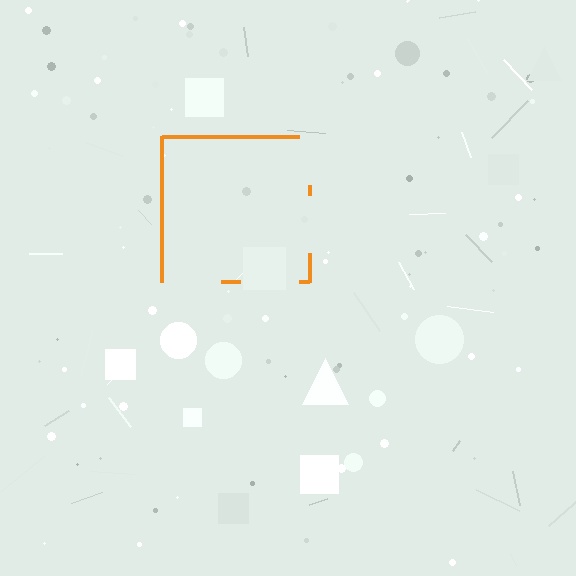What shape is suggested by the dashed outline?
The dashed outline suggests a square.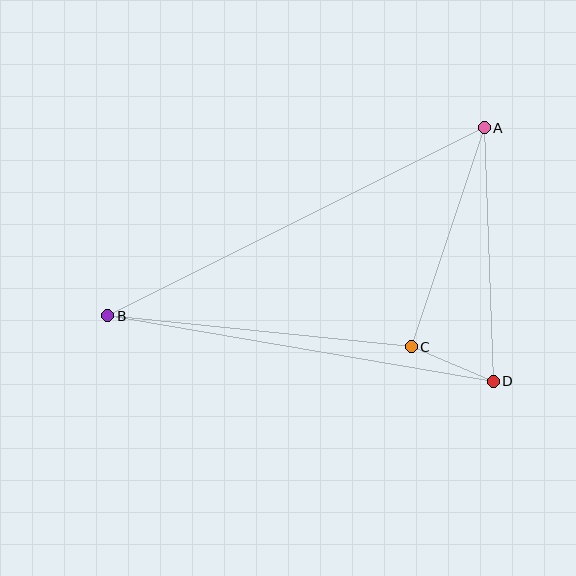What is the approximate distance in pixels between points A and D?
The distance between A and D is approximately 254 pixels.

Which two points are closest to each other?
Points C and D are closest to each other.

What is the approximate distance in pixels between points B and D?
The distance between B and D is approximately 391 pixels.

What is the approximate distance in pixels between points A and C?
The distance between A and C is approximately 231 pixels.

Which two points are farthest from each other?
Points A and B are farthest from each other.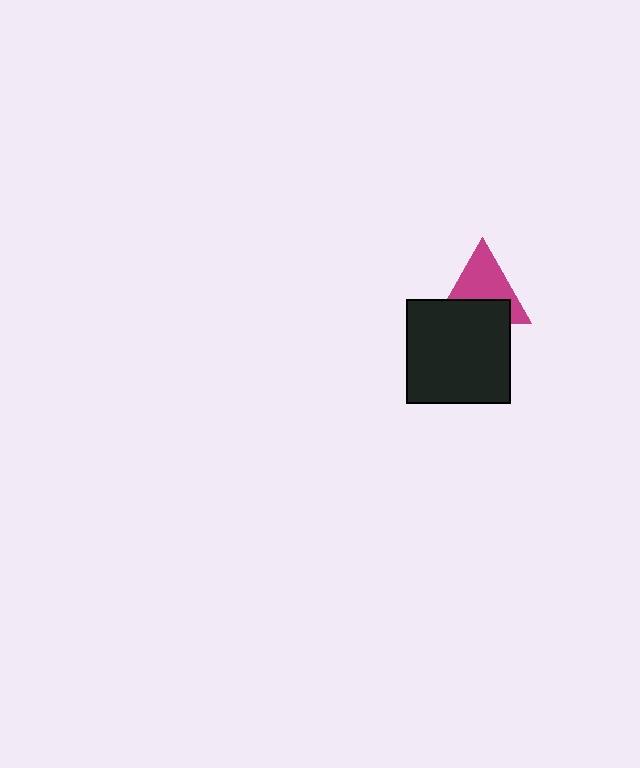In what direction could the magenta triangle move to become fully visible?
The magenta triangle could move up. That would shift it out from behind the black square entirely.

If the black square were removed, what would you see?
You would see the complete magenta triangle.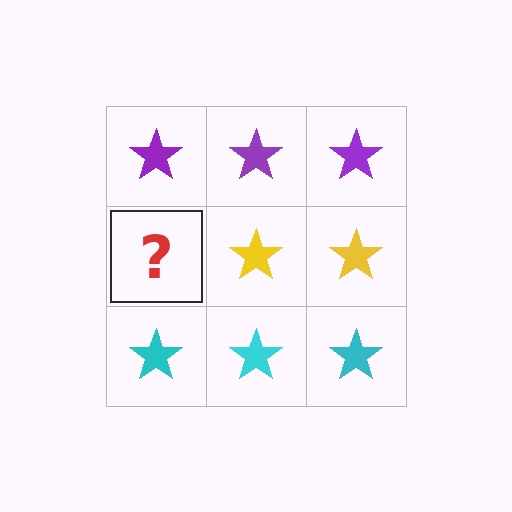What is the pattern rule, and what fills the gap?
The rule is that each row has a consistent color. The gap should be filled with a yellow star.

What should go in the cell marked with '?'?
The missing cell should contain a yellow star.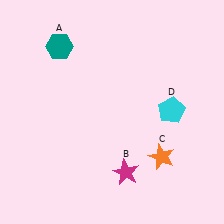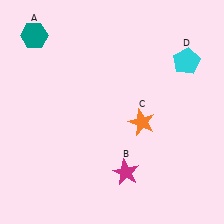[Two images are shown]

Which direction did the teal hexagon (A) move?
The teal hexagon (A) moved left.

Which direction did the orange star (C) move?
The orange star (C) moved up.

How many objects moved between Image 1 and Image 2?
3 objects moved between the two images.